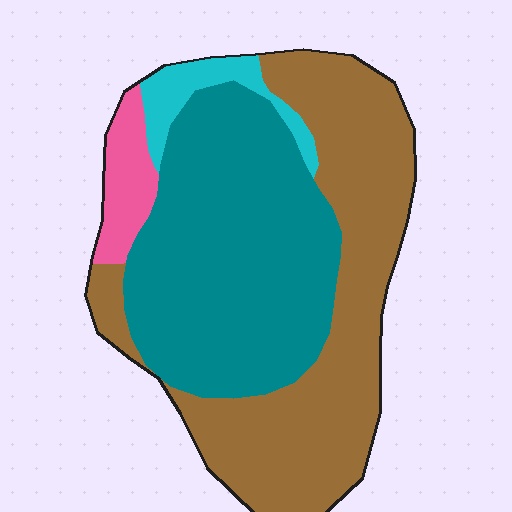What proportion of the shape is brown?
Brown takes up about two fifths (2/5) of the shape.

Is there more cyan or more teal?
Teal.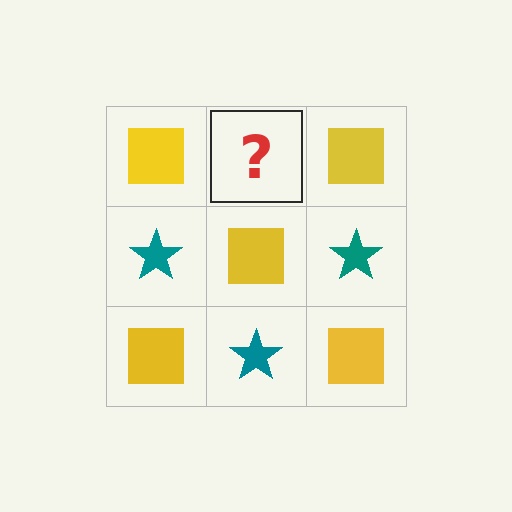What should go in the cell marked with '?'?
The missing cell should contain a teal star.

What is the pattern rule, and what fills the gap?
The rule is that it alternates yellow square and teal star in a checkerboard pattern. The gap should be filled with a teal star.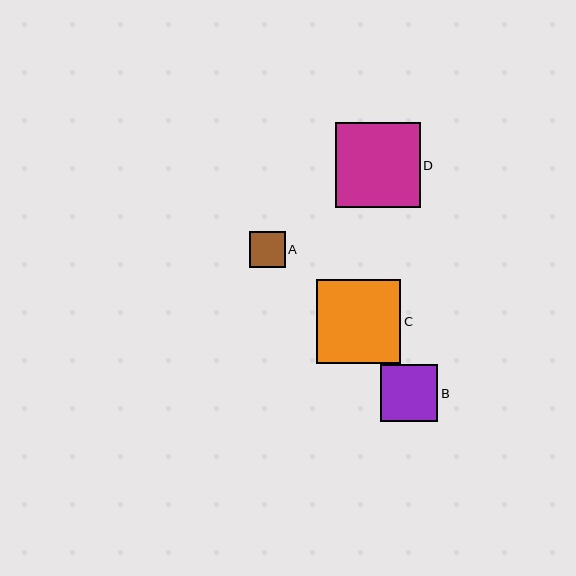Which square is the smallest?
Square A is the smallest with a size of approximately 36 pixels.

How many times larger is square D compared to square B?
Square D is approximately 1.5 times the size of square B.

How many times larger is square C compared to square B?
Square C is approximately 1.5 times the size of square B.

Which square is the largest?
Square D is the largest with a size of approximately 85 pixels.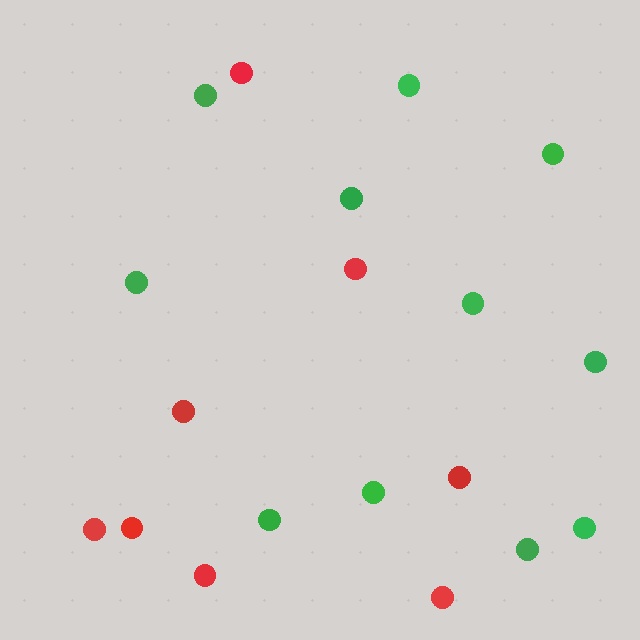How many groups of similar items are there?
There are 2 groups: one group of red circles (8) and one group of green circles (11).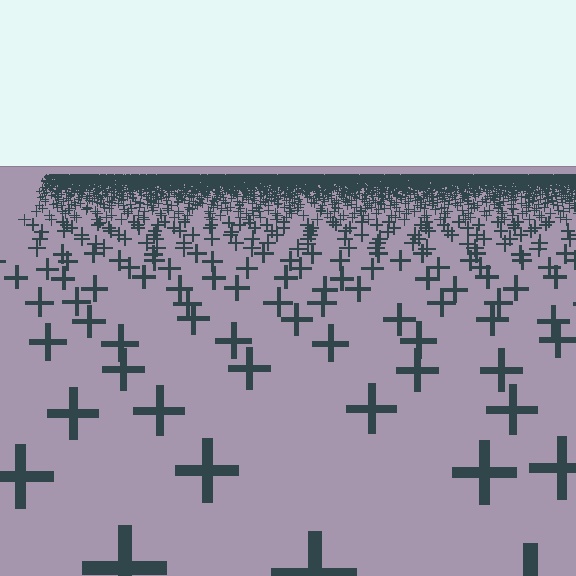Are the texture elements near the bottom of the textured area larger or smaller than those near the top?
Larger. Near the bottom, elements are closer to the viewer and appear at a bigger on-screen size.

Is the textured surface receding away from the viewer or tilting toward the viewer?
The surface is receding away from the viewer. Texture elements get smaller and denser toward the top.